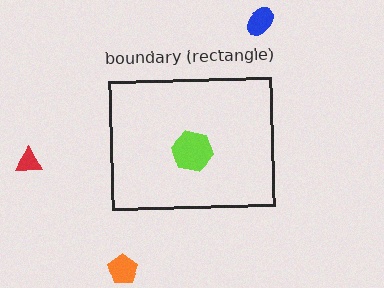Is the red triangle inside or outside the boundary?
Outside.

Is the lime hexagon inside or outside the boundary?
Inside.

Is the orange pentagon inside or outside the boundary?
Outside.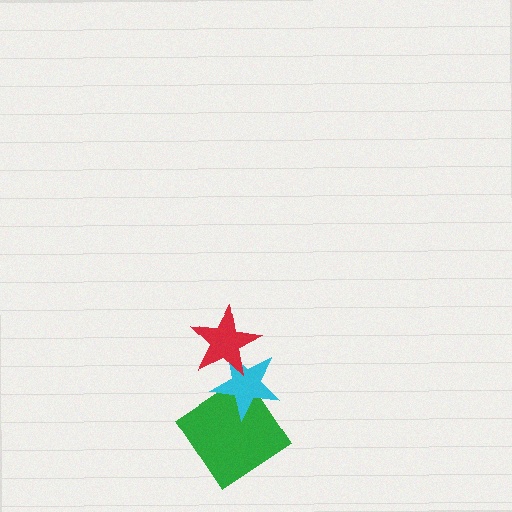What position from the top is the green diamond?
The green diamond is 3rd from the top.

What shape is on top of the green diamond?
The cyan star is on top of the green diamond.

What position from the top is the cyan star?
The cyan star is 2nd from the top.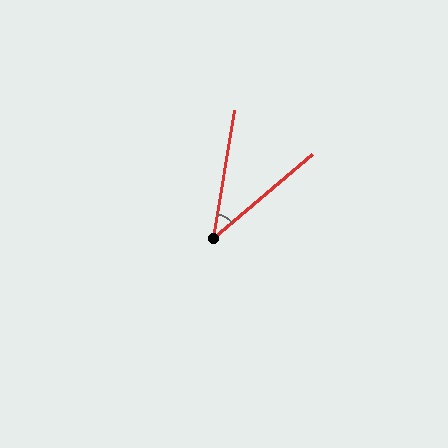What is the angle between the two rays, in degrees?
Approximately 41 degrees.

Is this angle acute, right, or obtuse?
It is acute.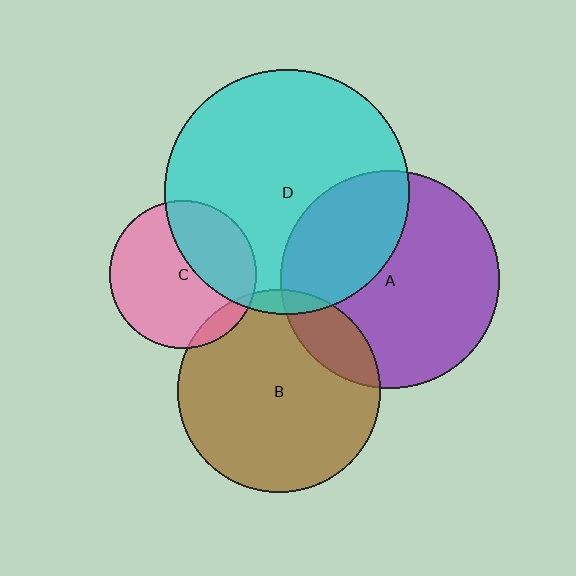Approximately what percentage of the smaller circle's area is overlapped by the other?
Approximately 15%.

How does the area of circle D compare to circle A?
Approximately 1.3 times.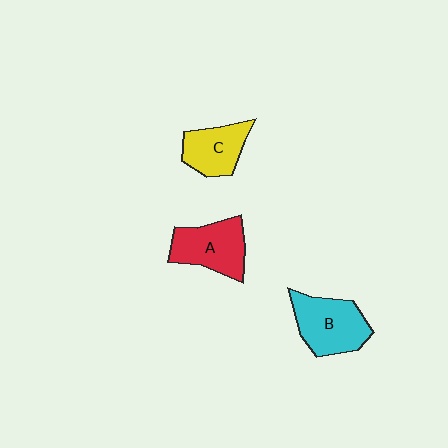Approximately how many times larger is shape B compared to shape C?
Approximately 1.3 times.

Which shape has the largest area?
Shape B (cyan).